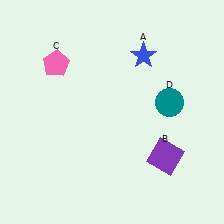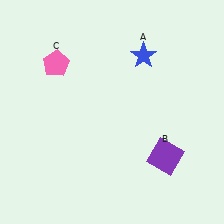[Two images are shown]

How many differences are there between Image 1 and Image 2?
There is 1 difference between the two images.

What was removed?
The teal circle (D) was removed in Image 2.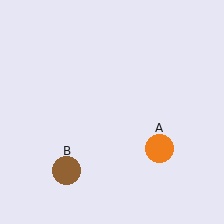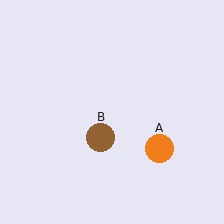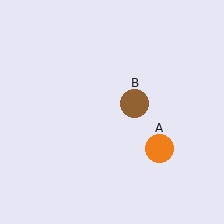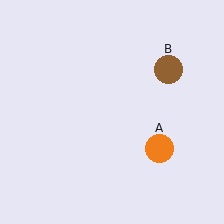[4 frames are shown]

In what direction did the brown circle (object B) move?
The brown circle (object B) moved up and to the right.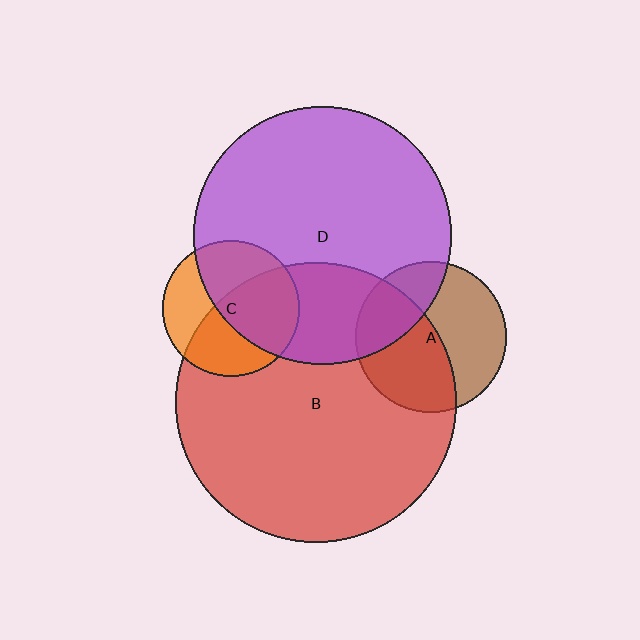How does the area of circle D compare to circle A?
Approximately 2.9 times.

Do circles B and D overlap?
Yes.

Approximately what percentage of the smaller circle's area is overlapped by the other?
Approximately 30%.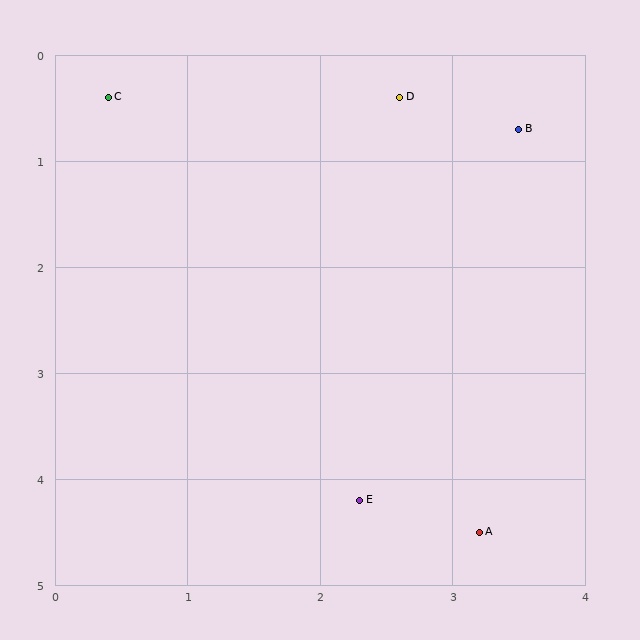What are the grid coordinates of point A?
Point A is at approximately (3.2, 4.5).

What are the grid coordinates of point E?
Point E is at approximately (2.3, 4.2).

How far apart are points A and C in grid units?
Points A and C are about 5.0 grid units apart.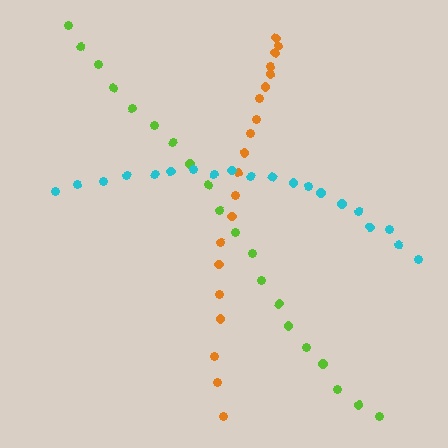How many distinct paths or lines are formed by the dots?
There are 3 distinct paths.